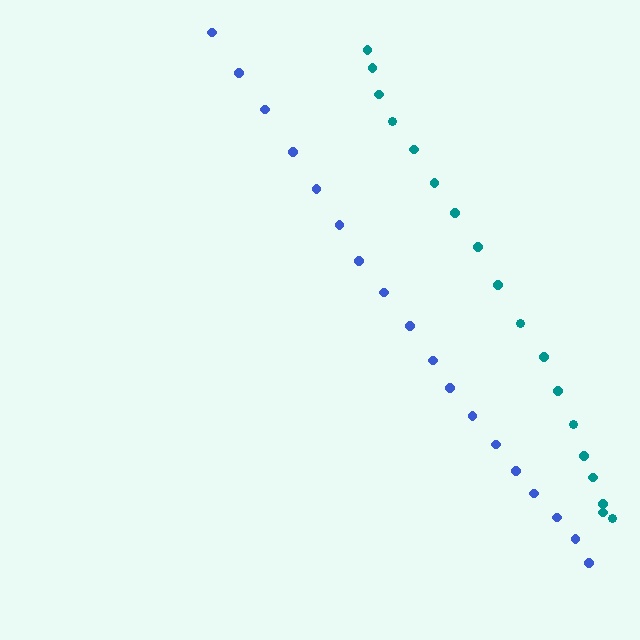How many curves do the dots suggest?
There are 2 distinct paths.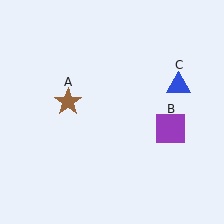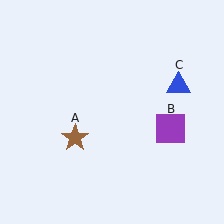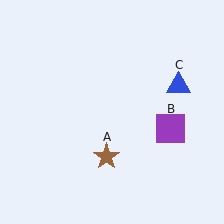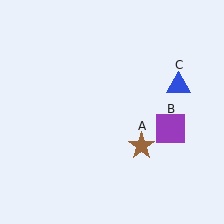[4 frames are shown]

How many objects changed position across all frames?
1 object changed position: brown star (object A).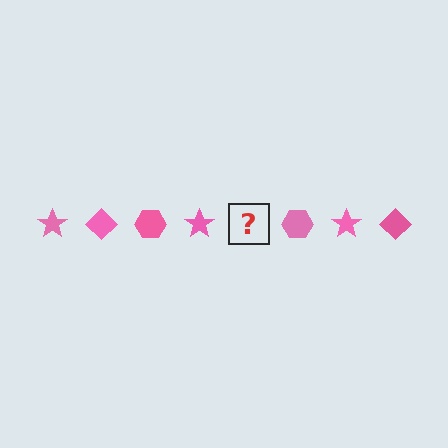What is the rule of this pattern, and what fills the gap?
The rule is that the pattern cycles through star, diamond, hexagon shapes in pink. The gap should be filled with a pink diamond.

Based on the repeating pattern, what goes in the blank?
The blank should be a pink diamond.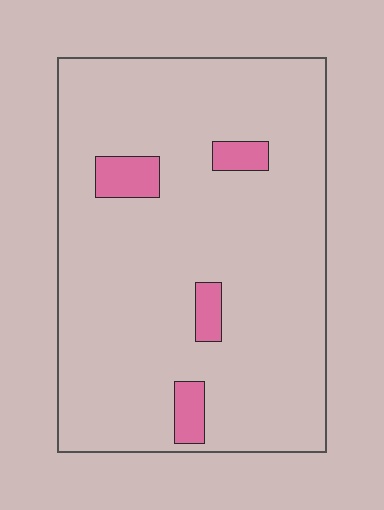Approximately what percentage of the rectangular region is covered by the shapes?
Approximately 5%.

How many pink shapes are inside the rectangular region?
4.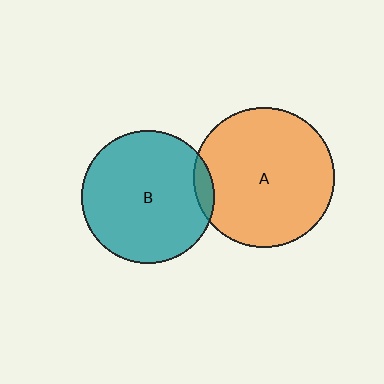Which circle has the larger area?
Circle A (orange).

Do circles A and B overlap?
Yes.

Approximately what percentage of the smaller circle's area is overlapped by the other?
Approximately 5%.